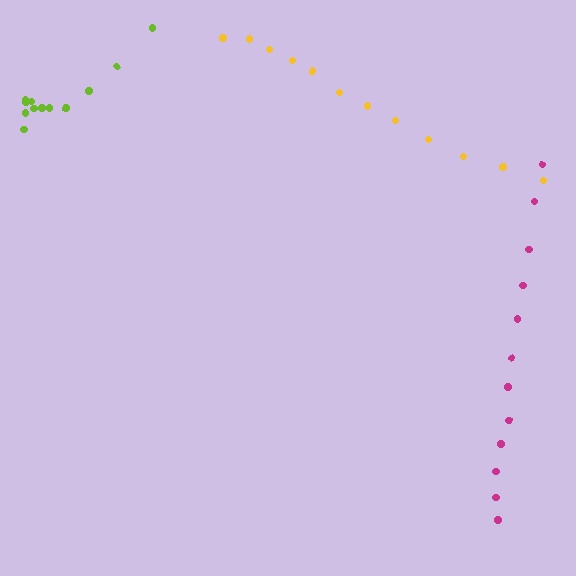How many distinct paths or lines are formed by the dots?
There are 3 distinct paths.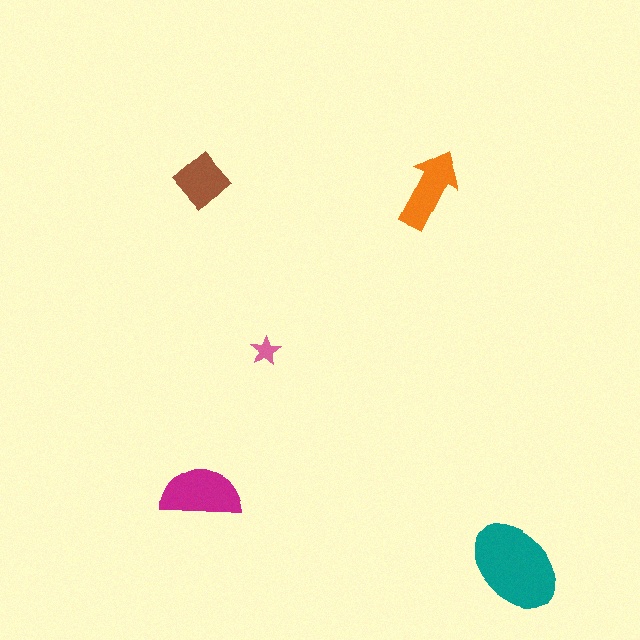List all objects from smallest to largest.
The pink star, the brown diamond, the orange arrow, the magenta semicircle, the teal ellipse.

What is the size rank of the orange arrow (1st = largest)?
3rd.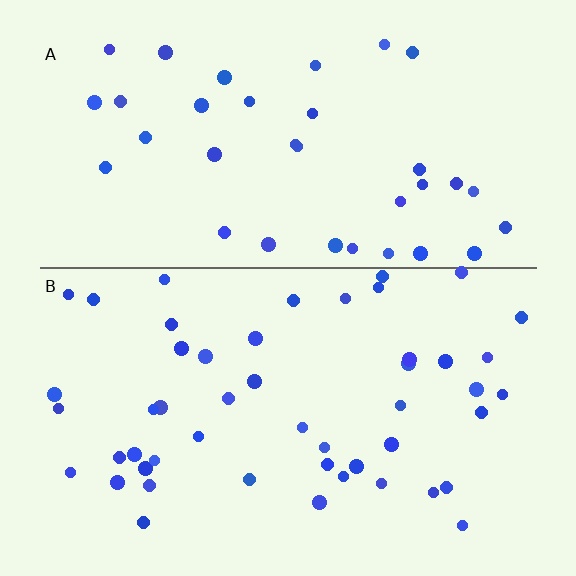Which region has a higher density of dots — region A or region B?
B (the bottom).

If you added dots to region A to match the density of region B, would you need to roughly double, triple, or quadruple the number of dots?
Approximately double.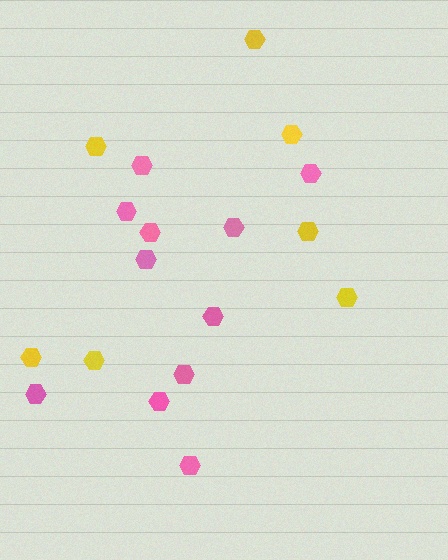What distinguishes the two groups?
There are 2 groups: one group of pink hexagons (11) and one group of yellow hexagons (7).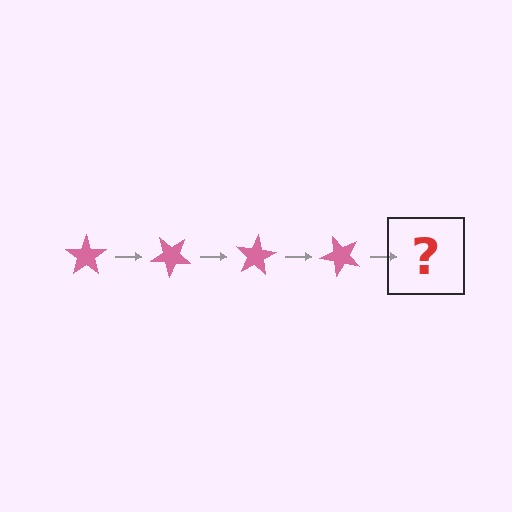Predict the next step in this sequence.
The next step is a pink star rotated 160 degrees.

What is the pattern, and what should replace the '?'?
The pattern is that the star rotates 40 degrees each step. The '?' should be a pink star rotated 160 degrees.